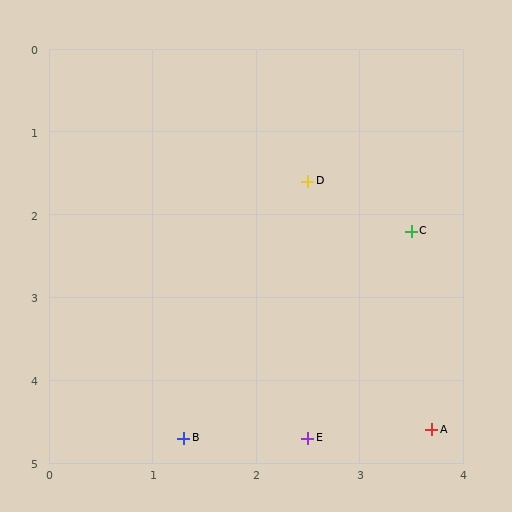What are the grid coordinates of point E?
Point E is at approximately (2.5, 4.7).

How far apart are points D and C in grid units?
Points D and C are about 1.2 grid units apart.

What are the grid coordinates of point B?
Point B is at approximately (1.3, 4.7).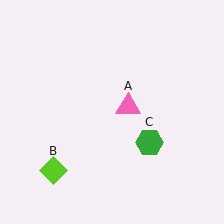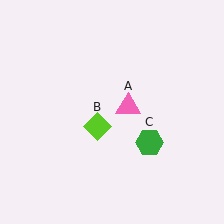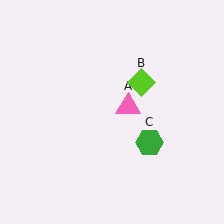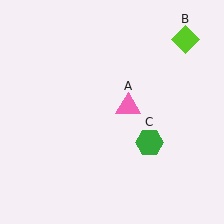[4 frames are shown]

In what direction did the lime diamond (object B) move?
The lime diamond (object B) moved up and to the right.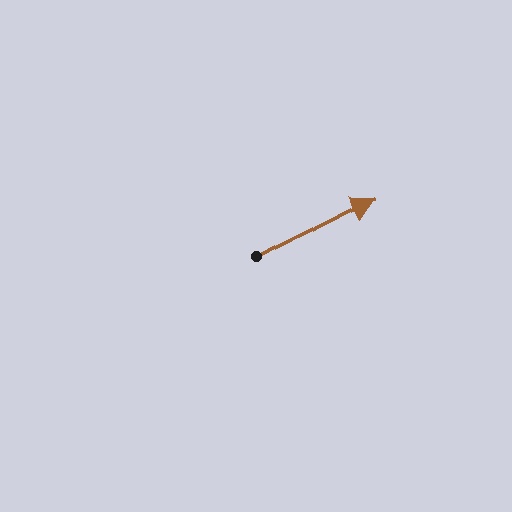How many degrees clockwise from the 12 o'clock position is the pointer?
Approximately 63 degrees.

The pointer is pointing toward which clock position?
Roughly 2 o'clock.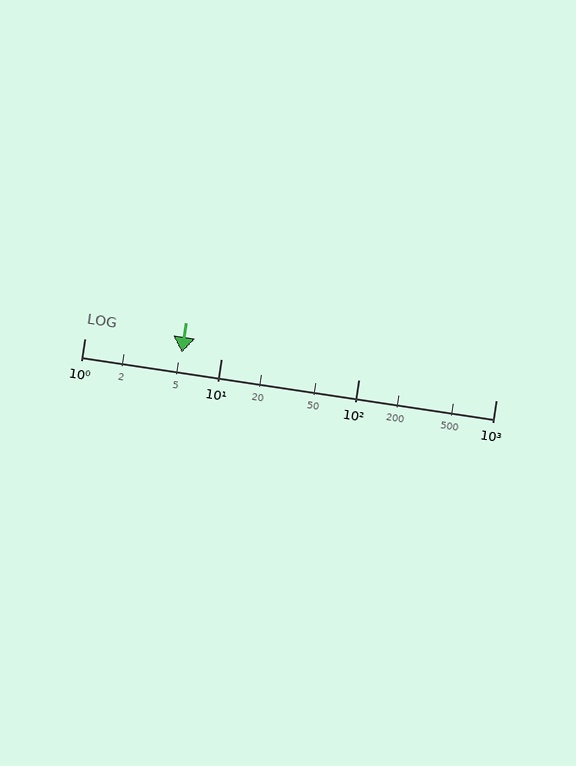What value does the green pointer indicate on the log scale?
The pointer indicates approximately 5.1.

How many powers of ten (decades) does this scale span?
The scale spans 3 decades, from 1 to 1000.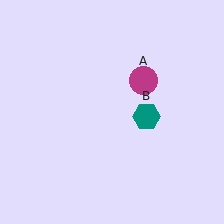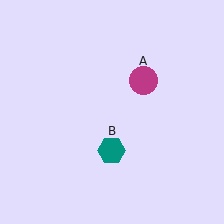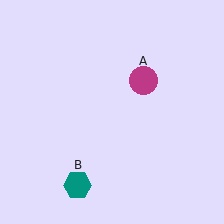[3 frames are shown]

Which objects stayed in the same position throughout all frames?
Magenta circle (object A) remained stationary.